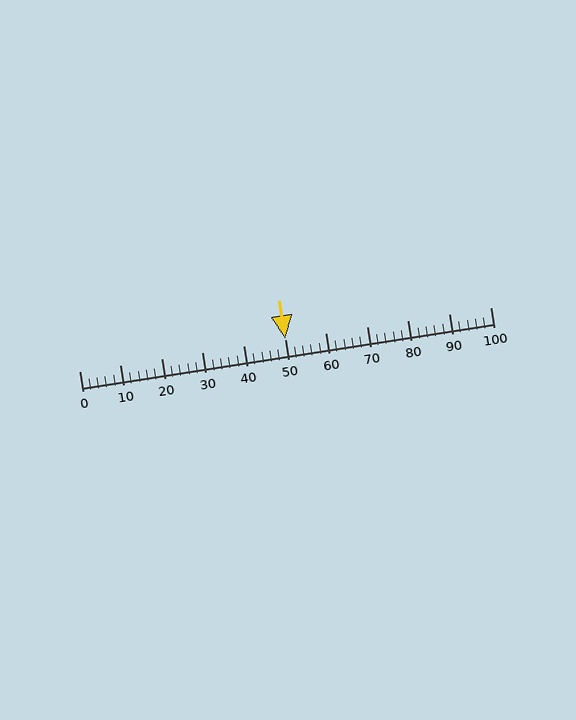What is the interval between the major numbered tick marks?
The major tick marks are spaced 10 units apart.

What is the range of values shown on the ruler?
The ruler shows values from 0 to 100.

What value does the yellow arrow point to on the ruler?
The yellow arrow points to approximately 50.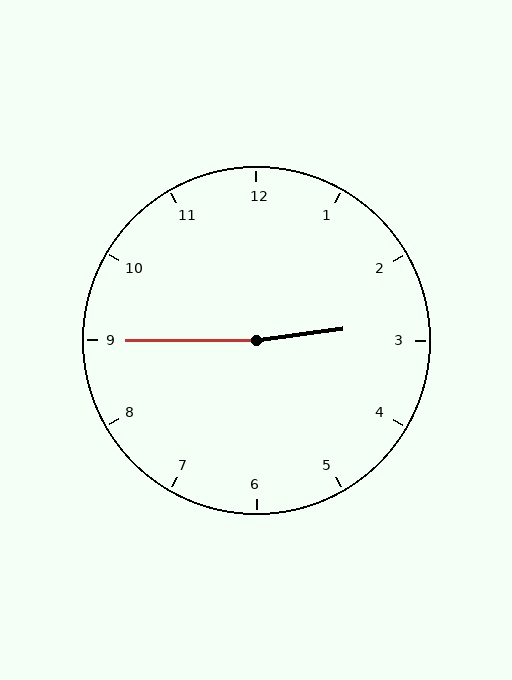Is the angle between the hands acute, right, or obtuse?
It is obtuse.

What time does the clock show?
2:45.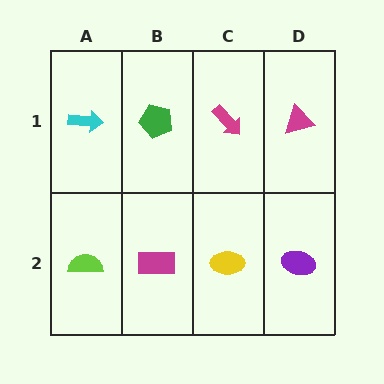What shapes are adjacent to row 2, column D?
A magenta triangle (row 1, column D), a yellow ellipse (row 2, column C).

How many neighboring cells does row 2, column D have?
2.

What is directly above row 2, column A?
A cyan arrow.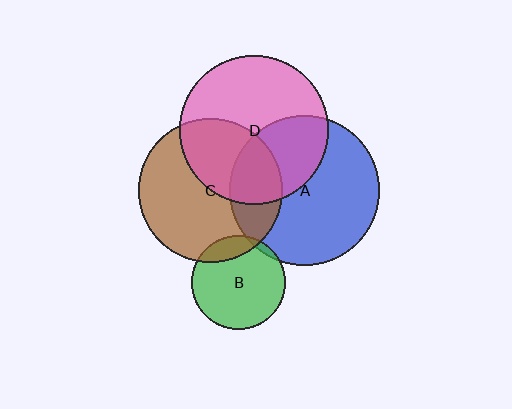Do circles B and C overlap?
Yes.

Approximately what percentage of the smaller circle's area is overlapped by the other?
Approximately 15%.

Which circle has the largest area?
Circle A (blue).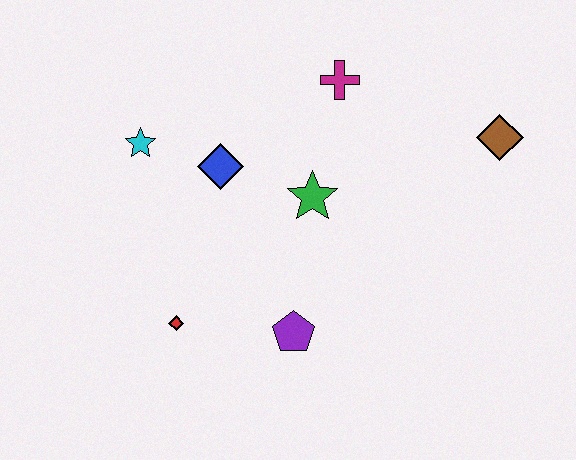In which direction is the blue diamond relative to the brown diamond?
The blue diamond is to the left of the brown diamond.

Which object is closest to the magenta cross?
The green star is closest to the magenta cross.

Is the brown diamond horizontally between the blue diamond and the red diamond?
No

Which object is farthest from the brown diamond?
The red diamond is farthest from the brown diamond.